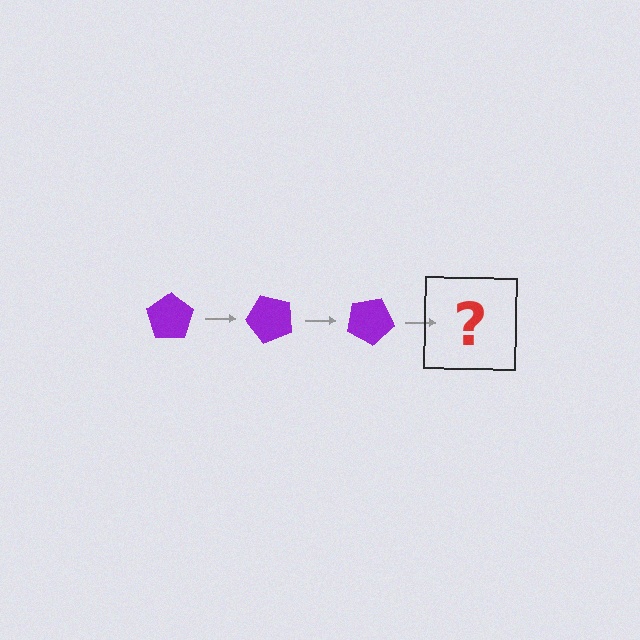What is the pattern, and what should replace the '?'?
The pattern is that the pentagon rotates 50 degrees each step. The '?' should be a purple pentagon rotated 150 degrees.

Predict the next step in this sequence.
The next step is a purple pentagon rotated 150 degrees.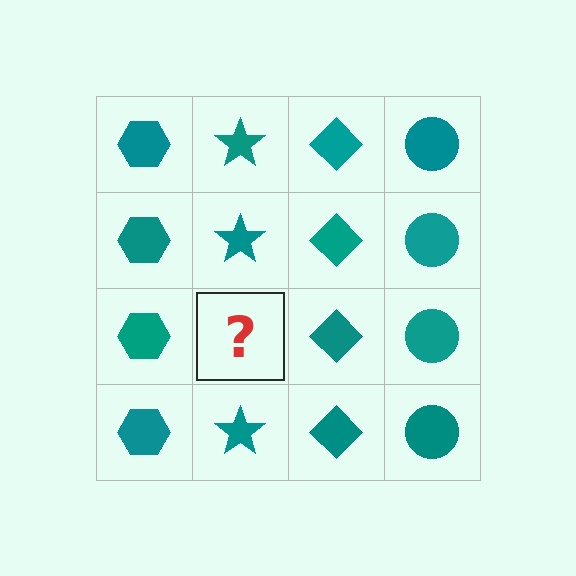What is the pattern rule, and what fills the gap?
The rule is that each column has a consistent shape. The gap should be filled with a teal star.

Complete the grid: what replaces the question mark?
The question mark should be replaced with a teal star.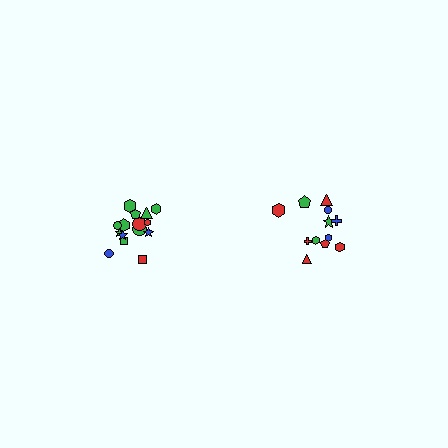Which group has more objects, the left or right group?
The left group.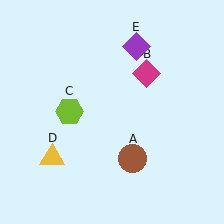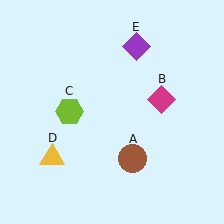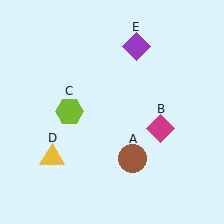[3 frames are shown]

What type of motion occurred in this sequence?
The magenta diamond (object B) rotated clockwise around the center of the scene.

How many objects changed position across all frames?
1 object changed position: magenta diamond (object B).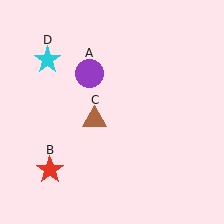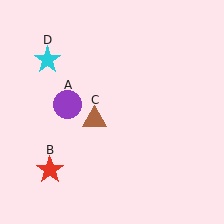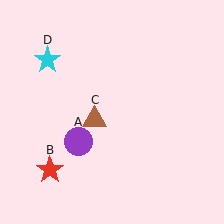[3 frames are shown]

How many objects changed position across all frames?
1 object changed position: purple circle (object A).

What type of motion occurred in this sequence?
The purple circle (object A) rotated counterclockwise around the center of the scene.